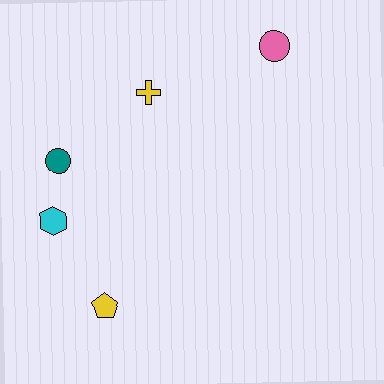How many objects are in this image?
There are 5 objects.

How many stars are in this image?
There are no stars.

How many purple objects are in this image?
There are no purple objects.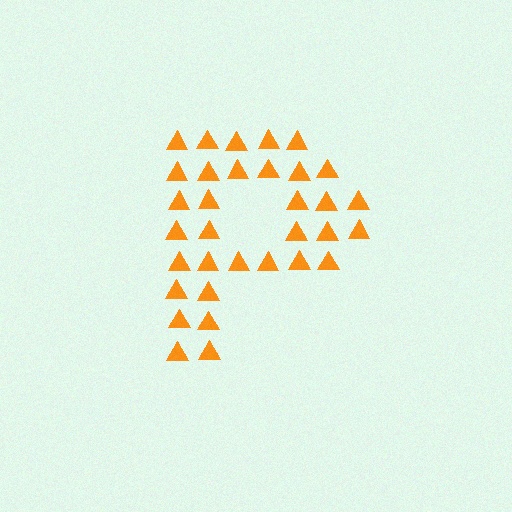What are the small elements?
The small elements are triangles.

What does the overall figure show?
The overall figure shows the letter P.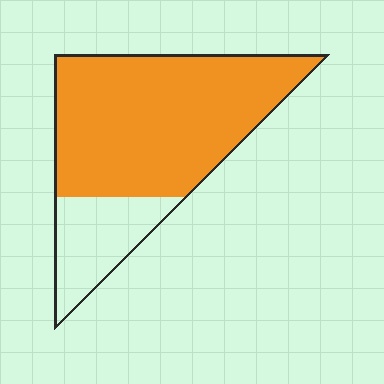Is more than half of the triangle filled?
Yes.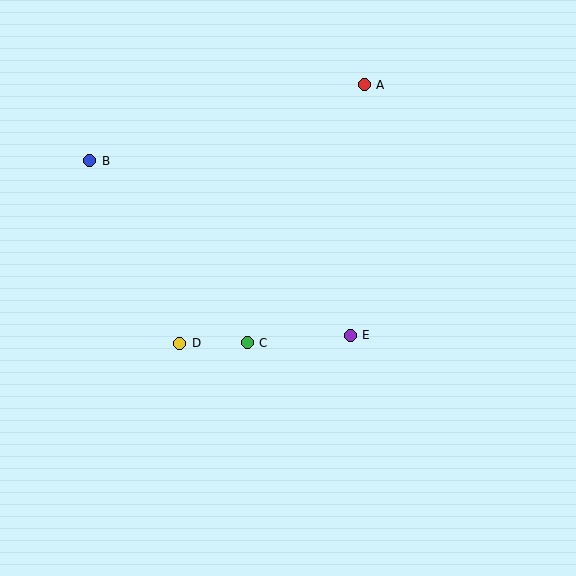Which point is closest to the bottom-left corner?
Point D is closest to the bottom-left corner.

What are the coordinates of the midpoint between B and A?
The midpoint between B and A is at (227, 123).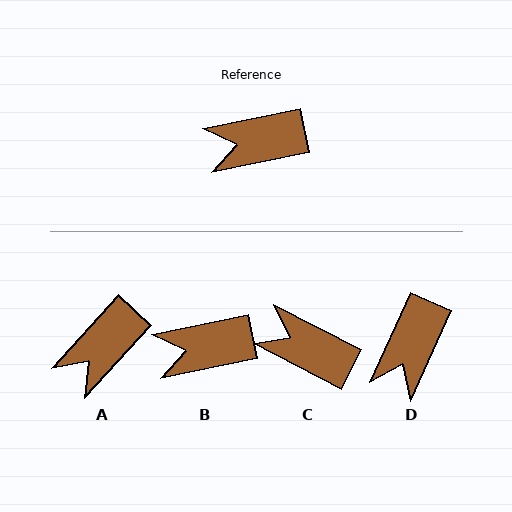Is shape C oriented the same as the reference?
No, it is off by about 39 degrees.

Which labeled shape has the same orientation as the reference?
B.